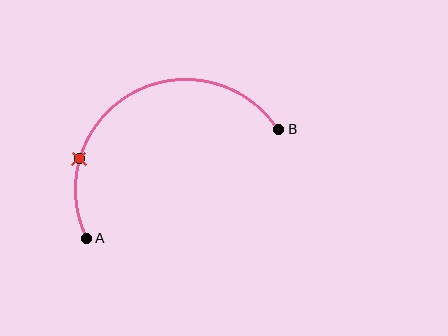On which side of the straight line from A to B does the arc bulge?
The arc bulges above the straight line connecting A and B.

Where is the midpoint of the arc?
The arc midpoint is the point on the curve farthest from the straight line joining A and B. It sits above that line.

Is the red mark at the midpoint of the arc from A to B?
No. The red mark lies on the arc but is closer to endpoint A. The arc midpoint would be at the point on the curve equidistant along the arc from both A and B.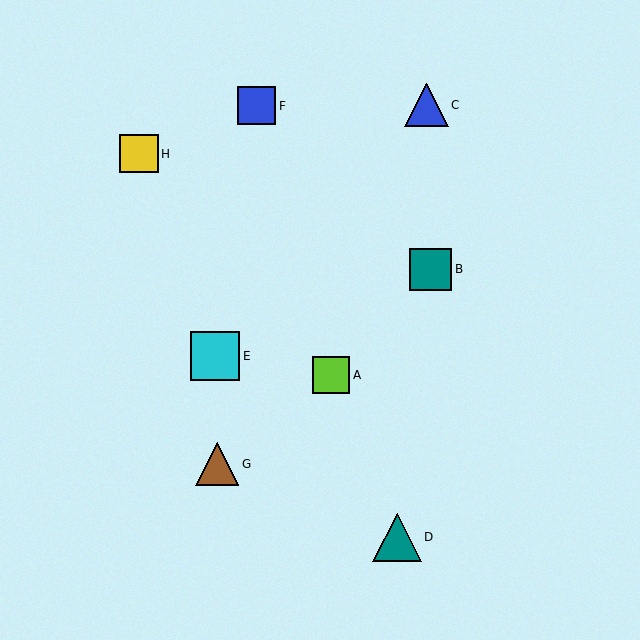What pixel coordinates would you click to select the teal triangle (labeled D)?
Click at (397, 537) to select the teal triangle D.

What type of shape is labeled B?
Shape B is a teal square.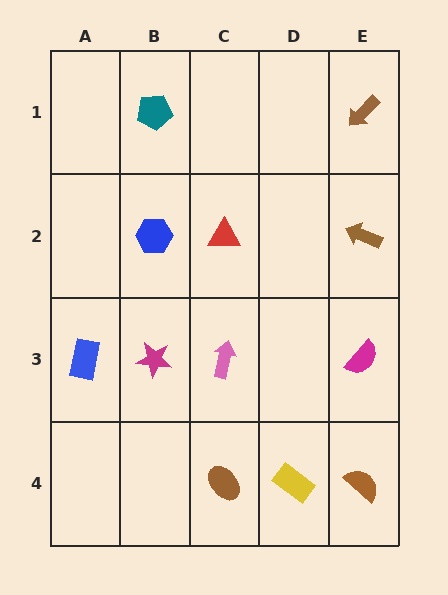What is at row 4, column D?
A yellow rectangle.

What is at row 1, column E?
A brown arrow.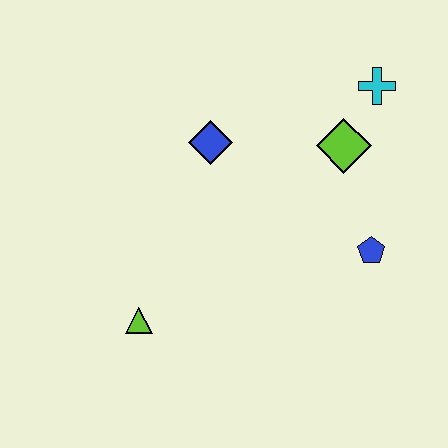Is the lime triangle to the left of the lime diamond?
Yes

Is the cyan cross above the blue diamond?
Yes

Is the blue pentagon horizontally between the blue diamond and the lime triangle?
No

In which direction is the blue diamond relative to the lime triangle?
The blue diamond is above the lime triangle.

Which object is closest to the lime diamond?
The cyan cross is closest to the lime diamond.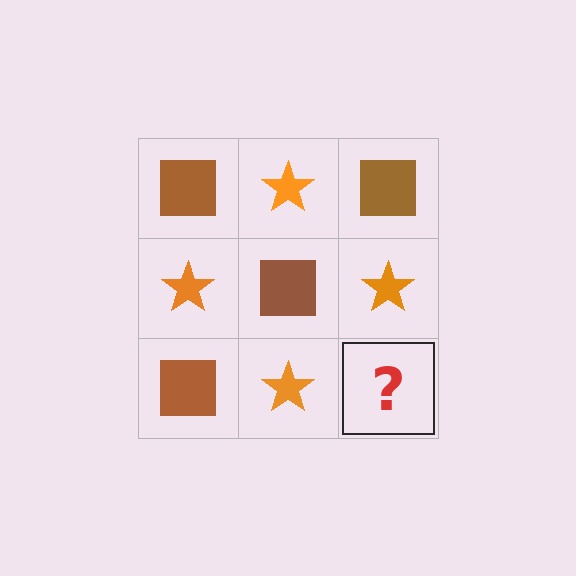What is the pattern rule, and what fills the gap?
The rule is that it alternates brown square and orange star in a checkerboard pattern. The gap should be filled with a brown square.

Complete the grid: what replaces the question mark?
The question mark should be replaced with a brown square.